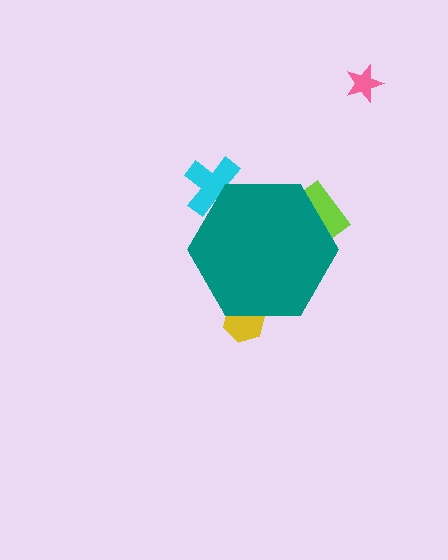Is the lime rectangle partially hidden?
Yes, the lime rectangle is partially hidden behind the teal hexagon.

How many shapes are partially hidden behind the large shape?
3 shapes are partially hidden.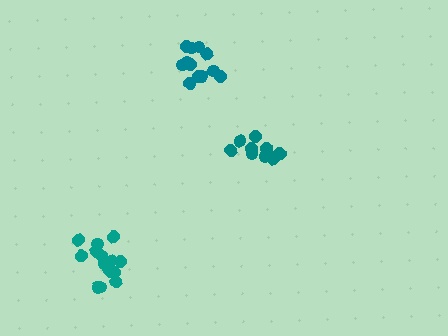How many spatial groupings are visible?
There are 3 spatial groupings.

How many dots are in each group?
Group 1: 12 dots, Group 2: 15 dots, Group 3: 10 dots (37 total).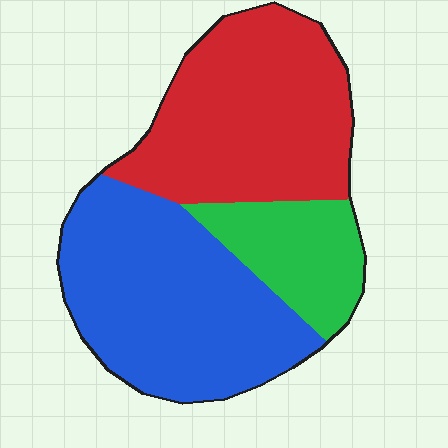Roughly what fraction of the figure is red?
Red covers about 40% of the figure.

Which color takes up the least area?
Green, at roughly 15%.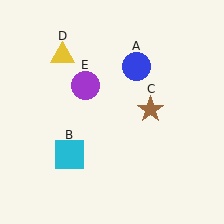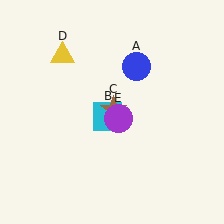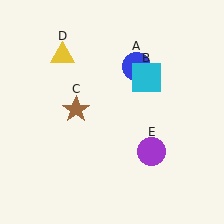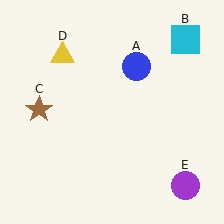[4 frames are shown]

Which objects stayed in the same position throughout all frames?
Blue circle (object A) and yellow triangle (object D) remained stationary.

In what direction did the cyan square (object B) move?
The cyan square (object B) moved up and to the right.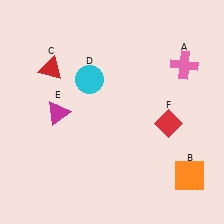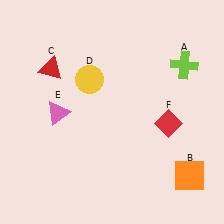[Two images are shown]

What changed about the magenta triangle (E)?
In Image 1, E is magenta. In Image 2, it changed to pink.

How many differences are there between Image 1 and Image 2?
There are 3 differences between the two images.